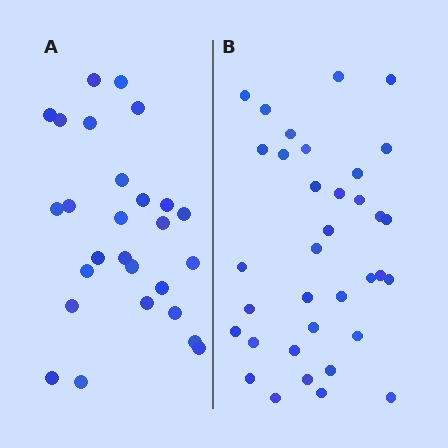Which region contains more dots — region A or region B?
Region B (the right region) has more dots.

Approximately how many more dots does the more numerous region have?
Region B has roughly 8 or so more dots than region A.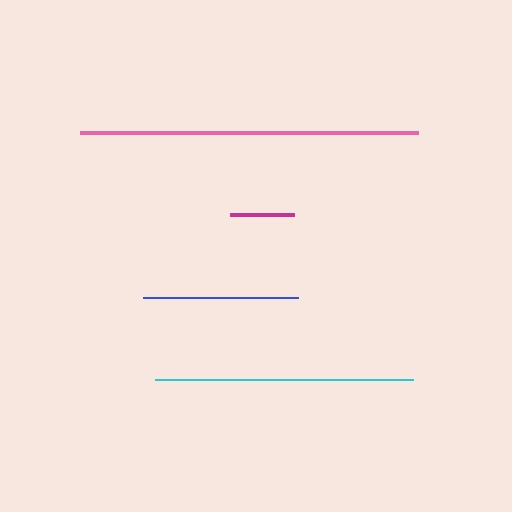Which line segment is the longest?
The pink line is the longest at approximately 338 pixels.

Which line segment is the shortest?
The magenta line is the shortest at approximately 65 pixels.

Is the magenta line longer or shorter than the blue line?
The blue line is longer than the magenta line.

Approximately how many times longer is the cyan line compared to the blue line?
The cyan line is approximately 1.7 times the length of the blue line.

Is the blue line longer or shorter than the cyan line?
The cyan line is longer than the blue line.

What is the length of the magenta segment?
The magenta segment is approximately 65 pixels long.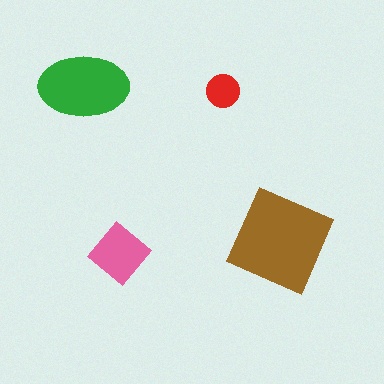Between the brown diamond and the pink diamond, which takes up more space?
The brown diamond.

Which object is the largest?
The brown diamond.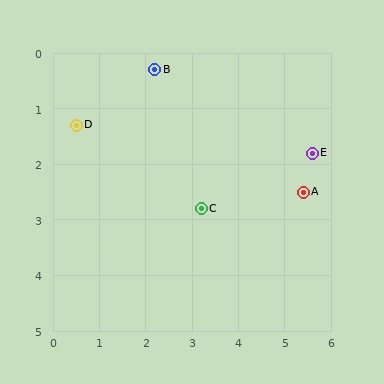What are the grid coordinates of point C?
Point C is at approximately (3.2, 2.8).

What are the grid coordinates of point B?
Point B is at approximately (2.2, 0.3).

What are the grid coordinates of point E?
Point E is at approximately (5.6, 1.8).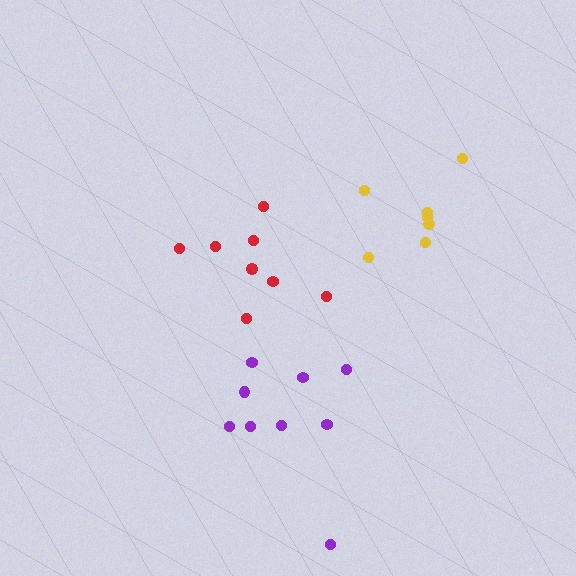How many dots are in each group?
Group 1: 7 dots, Group 2: 9 dots, Group 3: 8 dots (24 total).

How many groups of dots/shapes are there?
There are 3 groups.